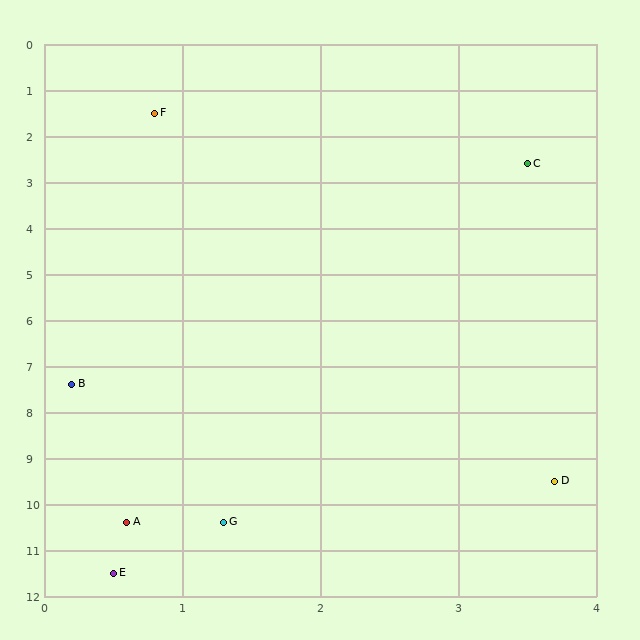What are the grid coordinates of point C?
Point C is at approximately (3.5, 2.6).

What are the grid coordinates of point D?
Point D is at approximately (3.7, 9.5).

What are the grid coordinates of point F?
Point F is at approximately (0.8, 1.5).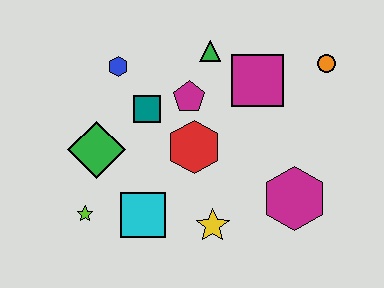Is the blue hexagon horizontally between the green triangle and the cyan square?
No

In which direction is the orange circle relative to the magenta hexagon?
The orange circle is above the magenta hexagon.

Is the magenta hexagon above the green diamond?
No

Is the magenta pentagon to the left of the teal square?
No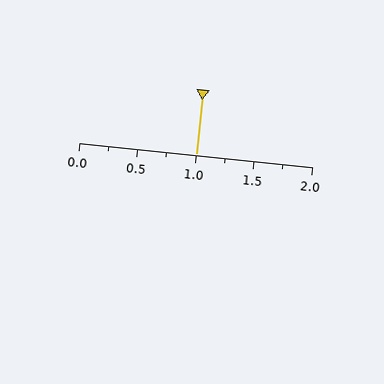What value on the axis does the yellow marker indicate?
The marker indicates approximately 1.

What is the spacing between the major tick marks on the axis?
The major ticks are spaced 0.5 apart.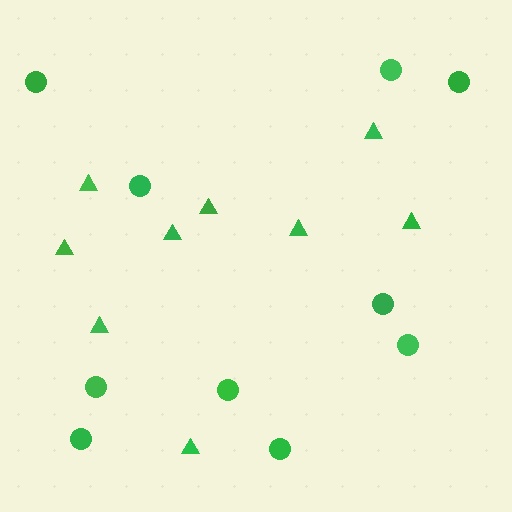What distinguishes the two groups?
There are 2 groups: one group of circles (10) and one group of triangles (9).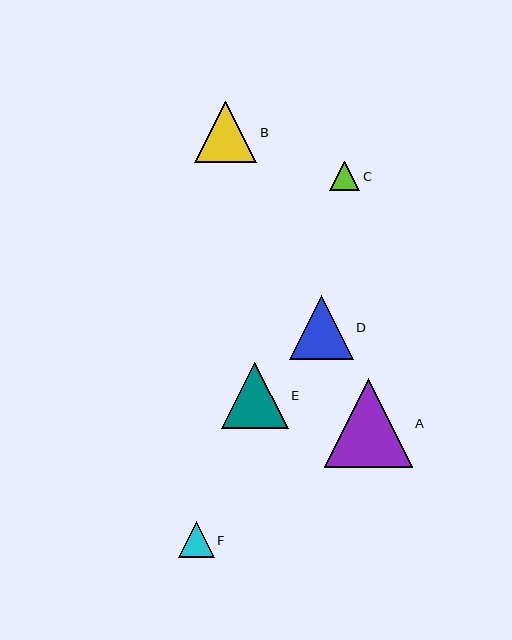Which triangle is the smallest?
Triangle C is the smallest with a size of approximately 30 pixels.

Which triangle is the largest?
Triangle A is the largest with a size of approximately 88 pixels.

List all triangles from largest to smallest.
From largest to smallest: A, E, D, B, F, C.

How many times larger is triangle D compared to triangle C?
Triangle D is approximately 2.2 times the size of triangle C.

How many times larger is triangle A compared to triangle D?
Triangle A is approximately 1.4 times the size of triangle D.